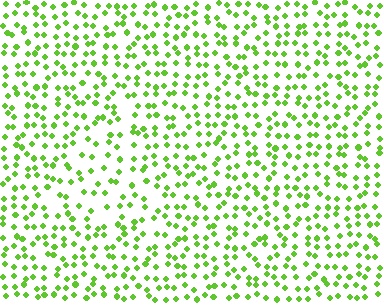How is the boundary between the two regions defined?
The boundary is defined by a change in element density (approximately 1.6x ratio). All elements are the same color, size, and shape.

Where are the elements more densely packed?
The elements are more densely packed outside the triangle boundary.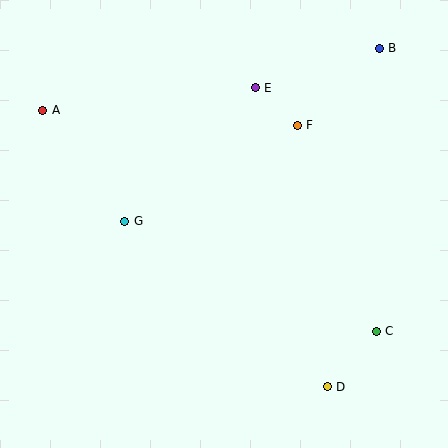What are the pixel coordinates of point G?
Point G is at (125, 221).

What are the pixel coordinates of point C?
Point C is at (376, 331).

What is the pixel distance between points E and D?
The distance between E and D is 307 pixels.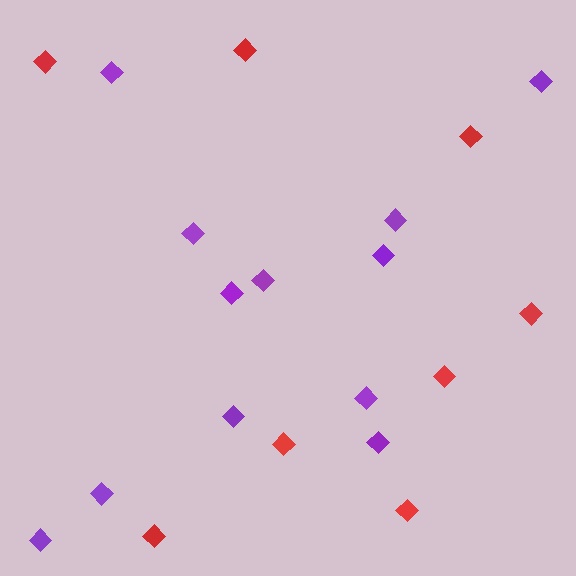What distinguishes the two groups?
There are 2 groups: one group of red diamonds (8) and one group of purple diamonds (12).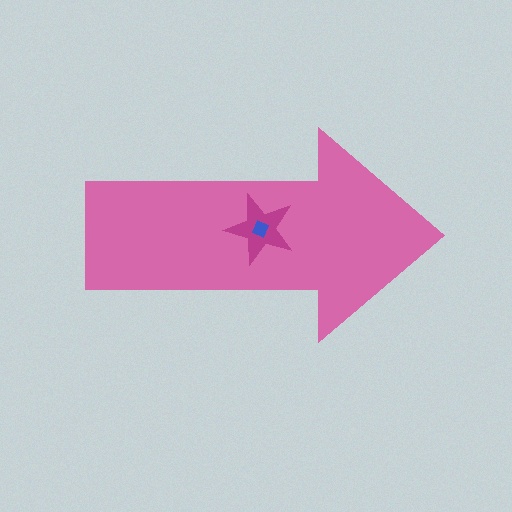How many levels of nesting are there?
3.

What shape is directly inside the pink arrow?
The magenta star.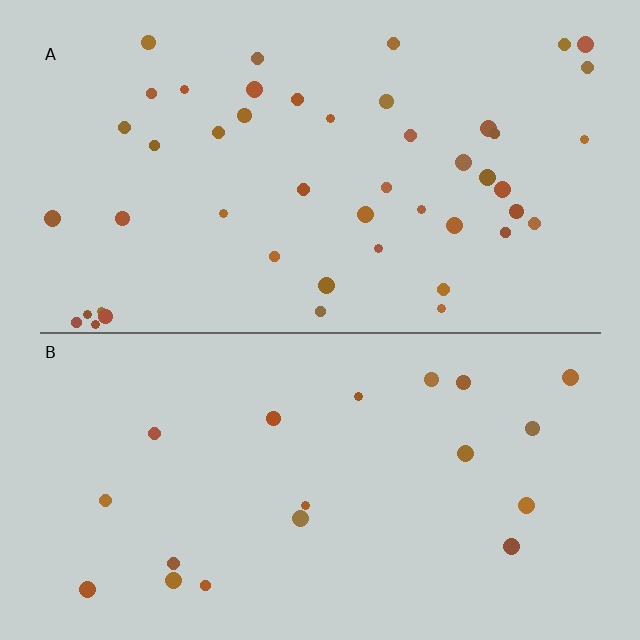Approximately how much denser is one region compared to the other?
Approximately 2.4× — region A over region B.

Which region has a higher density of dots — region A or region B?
A (the top).